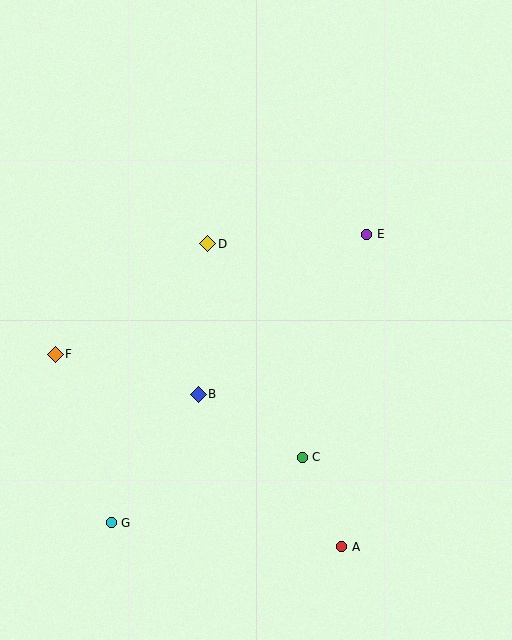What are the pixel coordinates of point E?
Point E is at (367, 234).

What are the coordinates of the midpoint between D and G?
The midpoint between D and G is at (160, 383).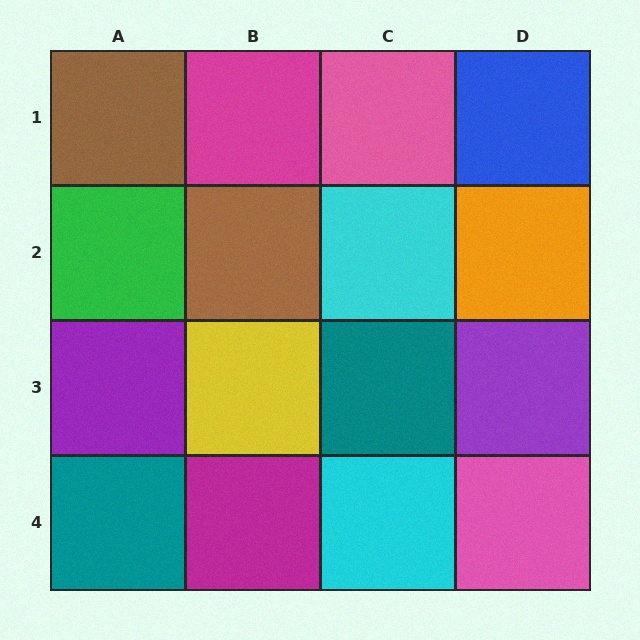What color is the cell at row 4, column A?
Teal.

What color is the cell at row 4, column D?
Pink.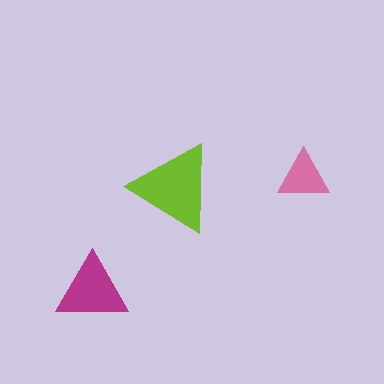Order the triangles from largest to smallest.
the lime one, the magenta one, the pink one.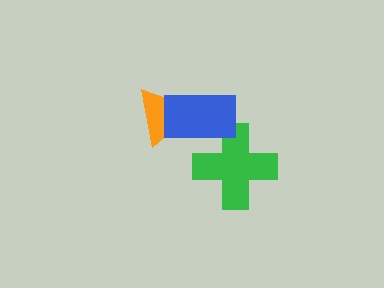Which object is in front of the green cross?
The blue rectangle is in front of the green cross.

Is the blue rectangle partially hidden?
No, no other shape covers it.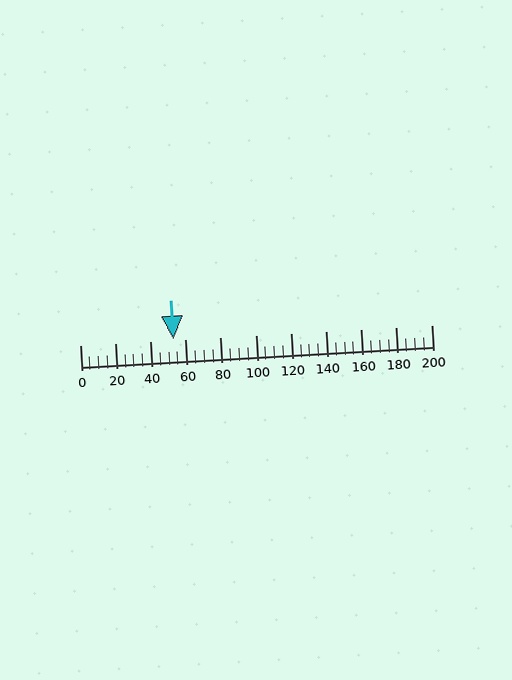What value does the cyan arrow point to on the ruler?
The cyan arrow points to approximately 53.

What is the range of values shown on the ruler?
The ruler shows values from 0 to 200.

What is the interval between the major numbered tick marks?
The major tick marks are spaced 20 units apart.